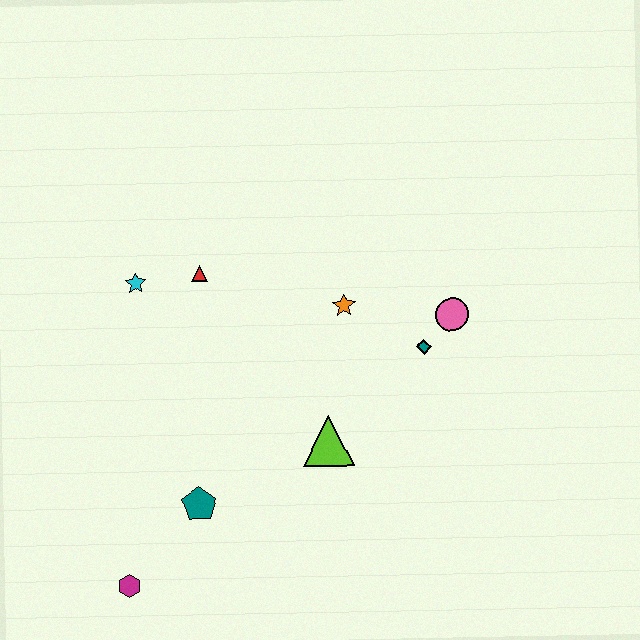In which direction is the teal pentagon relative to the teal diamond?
The teal pentagon is to the left of the teal diamond.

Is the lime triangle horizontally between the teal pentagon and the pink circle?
Yes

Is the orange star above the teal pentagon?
Yes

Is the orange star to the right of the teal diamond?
No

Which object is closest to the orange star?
The teal diamond is closest to the orange star.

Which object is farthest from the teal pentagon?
The pink circle is farthest from the teal pentagon.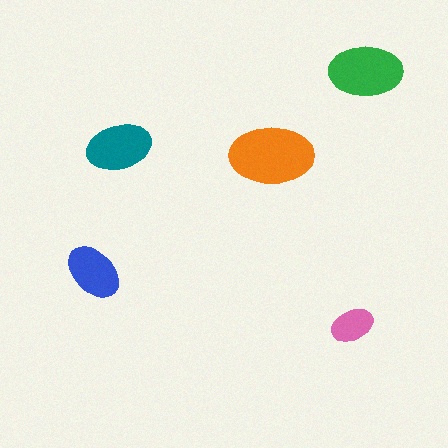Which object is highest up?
The green ellipse is topmost.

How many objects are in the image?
There are 5 objects in the image.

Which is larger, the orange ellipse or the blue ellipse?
The orange one.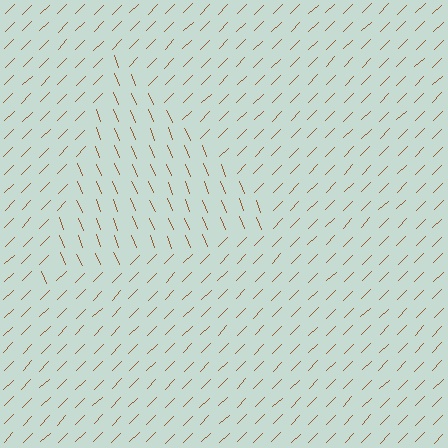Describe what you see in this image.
The image is filled with small brown line segments. A triangle region in the image has lines oriented differently from the surrounding lines, creating a visible texture boundary.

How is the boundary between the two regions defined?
The boundary is defined purely by a change in line orientation (approximately 67 degrees difference). All lines are the same color and thickness.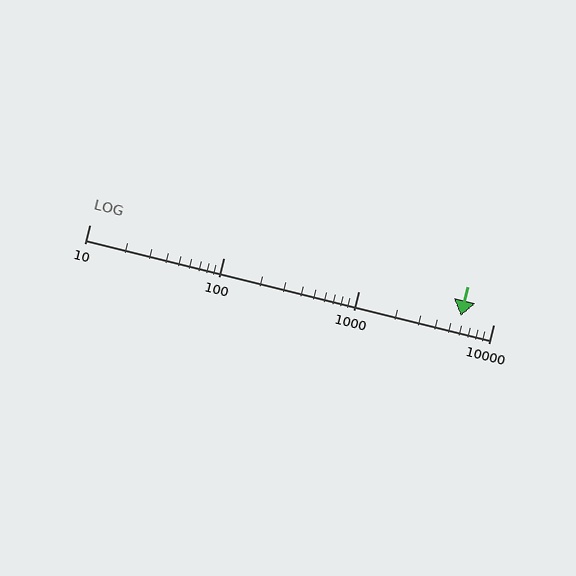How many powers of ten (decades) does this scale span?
The scale spans 3 decades, from 10 to 10000.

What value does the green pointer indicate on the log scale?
The pointer indicates approximately 5700.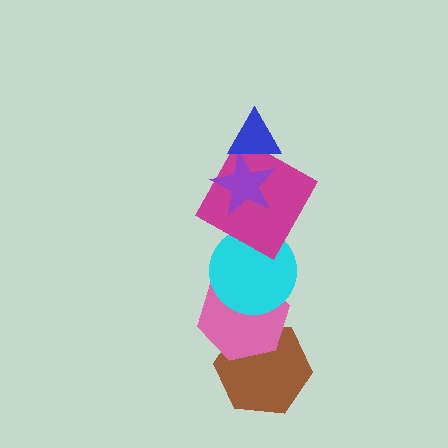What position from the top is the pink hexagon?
The pink hexagon is 5th from the top.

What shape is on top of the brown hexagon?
The pink hexagon is on top of the brown hexagon.